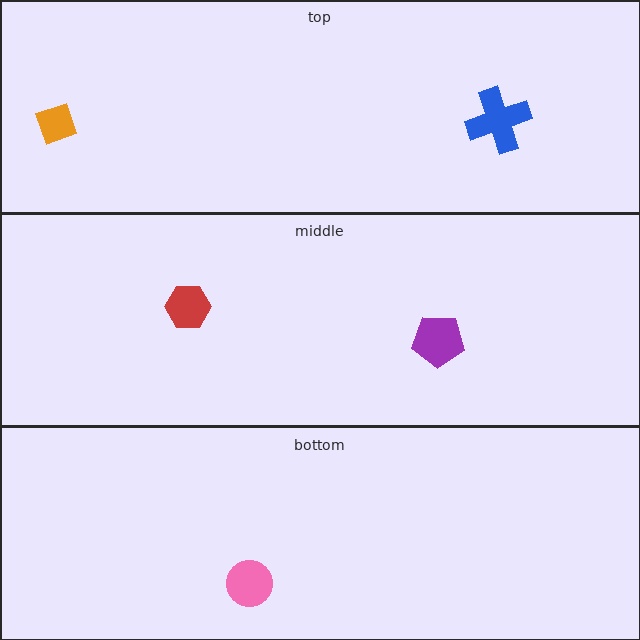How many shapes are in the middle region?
2.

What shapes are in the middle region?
The purple pentagon, the red hexagon.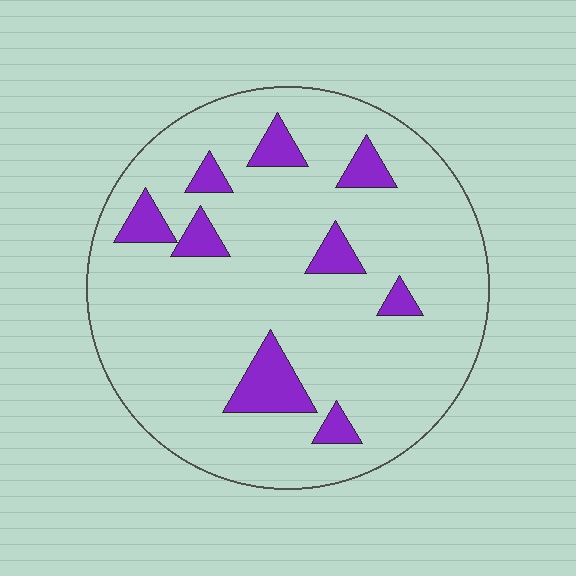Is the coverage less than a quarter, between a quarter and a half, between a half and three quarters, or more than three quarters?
Less than a quarter.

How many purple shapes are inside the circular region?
9.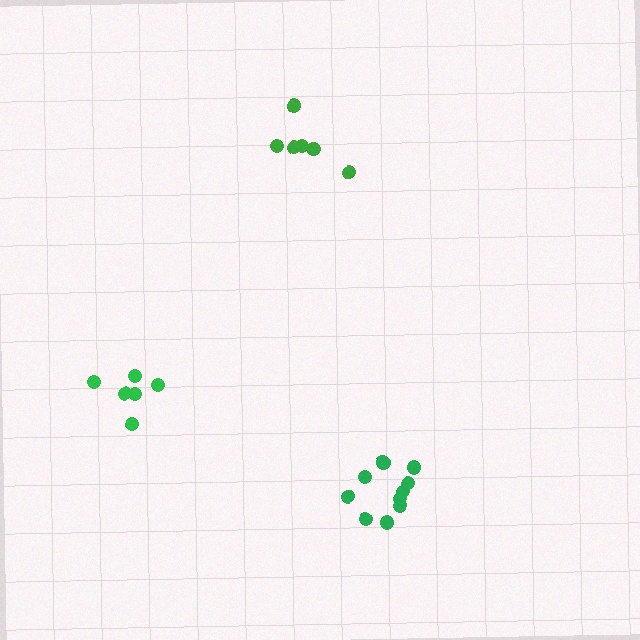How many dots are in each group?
Group 1: 10 dots, Group 2: 6 dots, Group 3: 6 dots (22 total).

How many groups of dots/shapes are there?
There are 3 groups.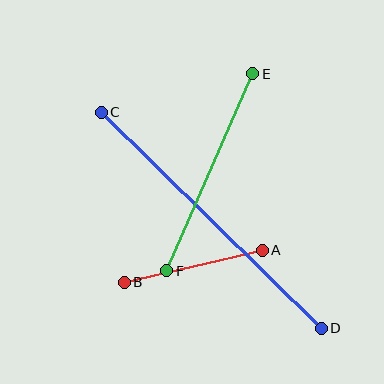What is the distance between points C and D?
The distance is approximately 308 pixels.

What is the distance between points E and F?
The distance is approximately 215 pixels.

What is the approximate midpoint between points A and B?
The midpoint is at approximately (193, 266) pixels.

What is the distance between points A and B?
The distance is approximately 142 pixels.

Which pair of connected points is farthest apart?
Points C and D are farthest apart.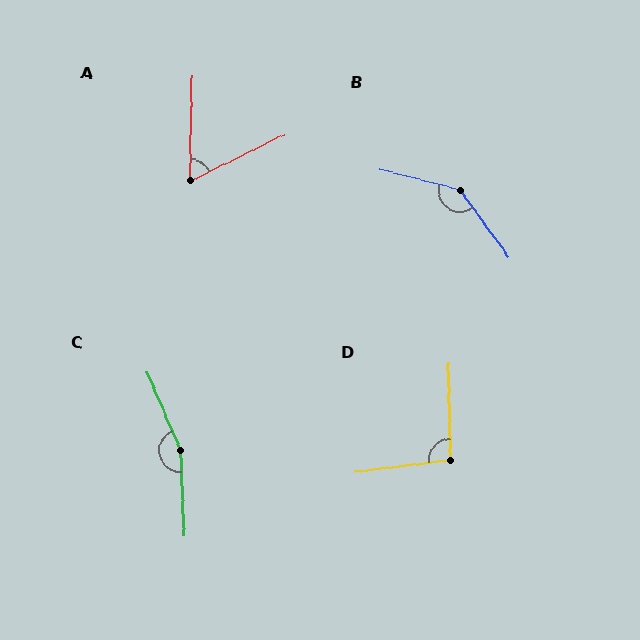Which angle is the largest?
C, at approximately 160 degrees.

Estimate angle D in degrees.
Approximately 96 degrees.